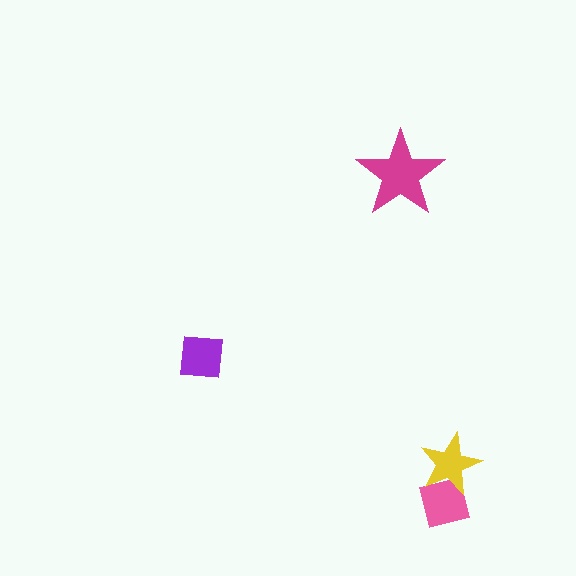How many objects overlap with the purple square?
0 objects overlap with the purple square.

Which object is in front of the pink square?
The yellow star is in front of the pink square.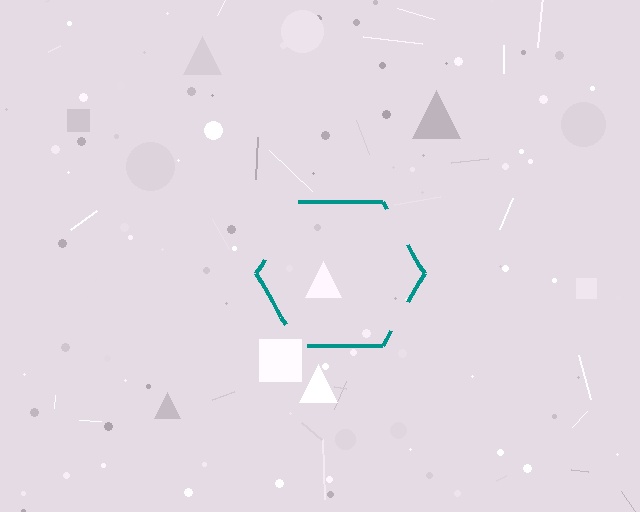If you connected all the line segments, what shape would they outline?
They would outline a hexagon.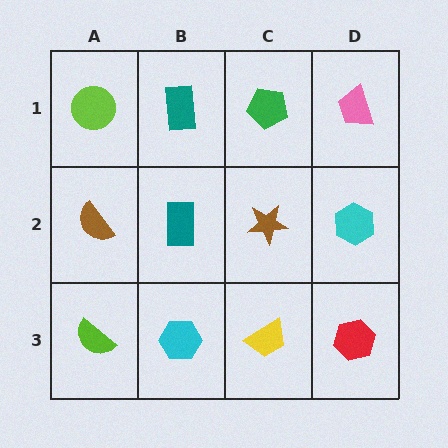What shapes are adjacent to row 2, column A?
A lime circle (row 1, column A), a lime semicircle (row 3, column A), a teal rectangle (row 2, column B).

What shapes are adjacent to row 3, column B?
A teal rectangle (row 2, column B), a lime semicircle (row 3, column A), a yellow trapezoid (row 3, column C).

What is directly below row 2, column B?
A cyan hexagon.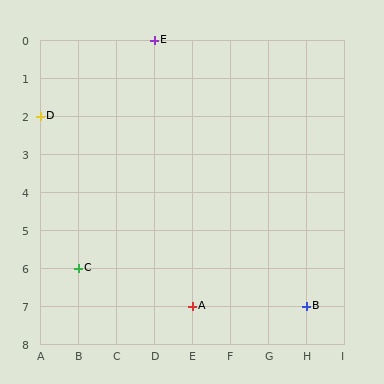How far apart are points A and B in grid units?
Points A and B are 3 columns apart.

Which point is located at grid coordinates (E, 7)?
Point A is at (E, 7).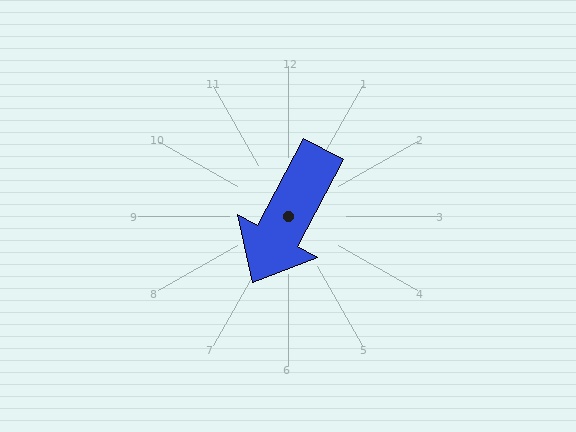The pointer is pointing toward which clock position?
Roughly 7 o'clock.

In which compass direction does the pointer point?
Southwest.